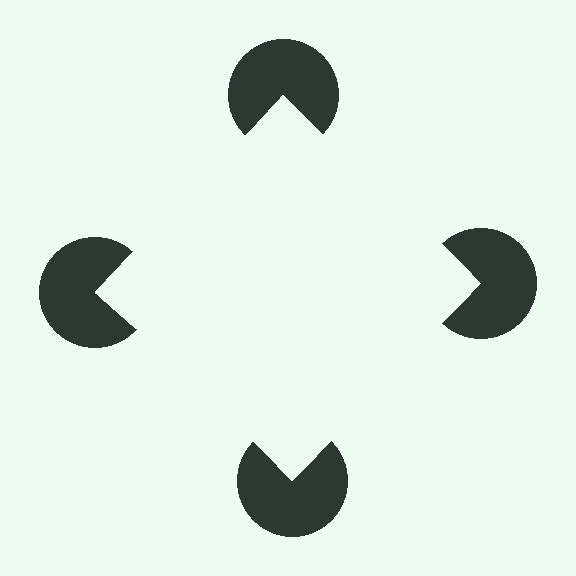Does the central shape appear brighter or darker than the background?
It typically appears slightly brighter than the background, even though no actual brightness change is drawn.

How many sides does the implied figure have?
4 sides.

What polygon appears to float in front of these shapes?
An illusory square — its edges are inferred from the aligned wedge cuts in the pac-man discs, not physically drawn.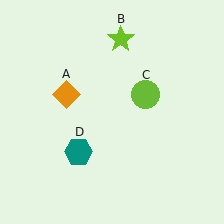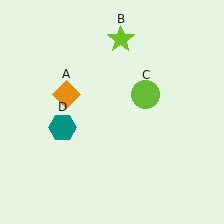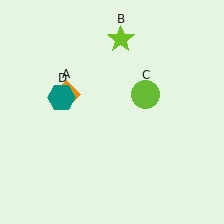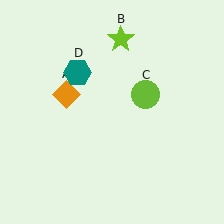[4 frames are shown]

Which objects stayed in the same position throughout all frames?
Orange diamond (object A) and lime star (object B) and lime circle (object C) remained stationary.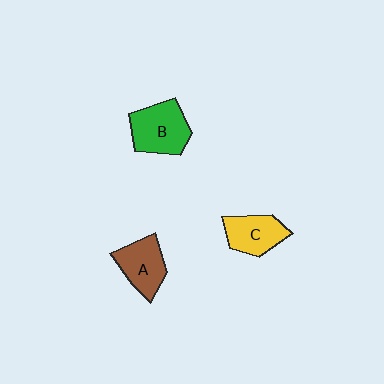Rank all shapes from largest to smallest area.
From largest to smallest: B (green), A (brown), C (yellow).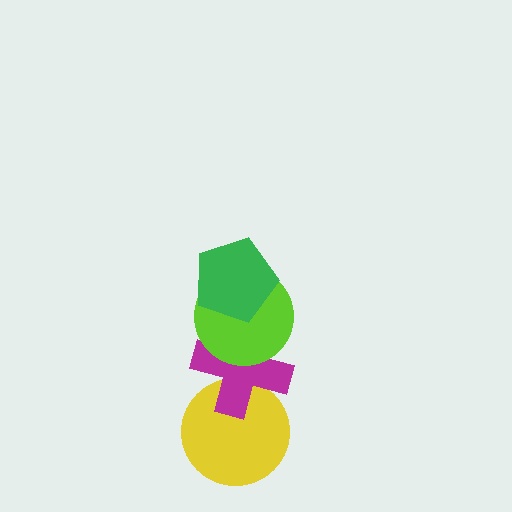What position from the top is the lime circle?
The lime circle is 2nd from the top.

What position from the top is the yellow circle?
The yellow circle is 4th from the top.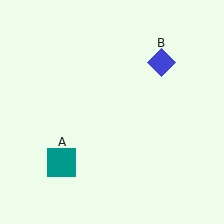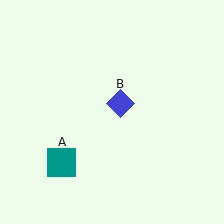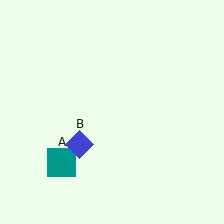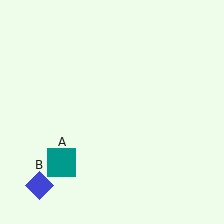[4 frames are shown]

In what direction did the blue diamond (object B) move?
The blue diamond (object B) moved down and to the left.